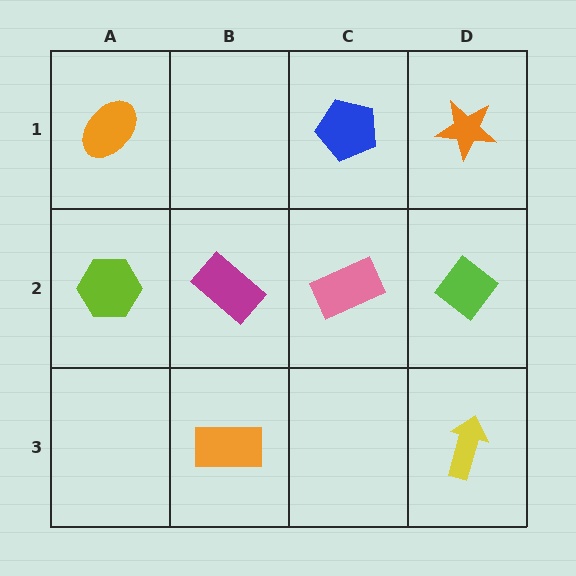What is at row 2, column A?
A lime hexagon.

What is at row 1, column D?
An orange star.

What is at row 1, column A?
An orange ellipse.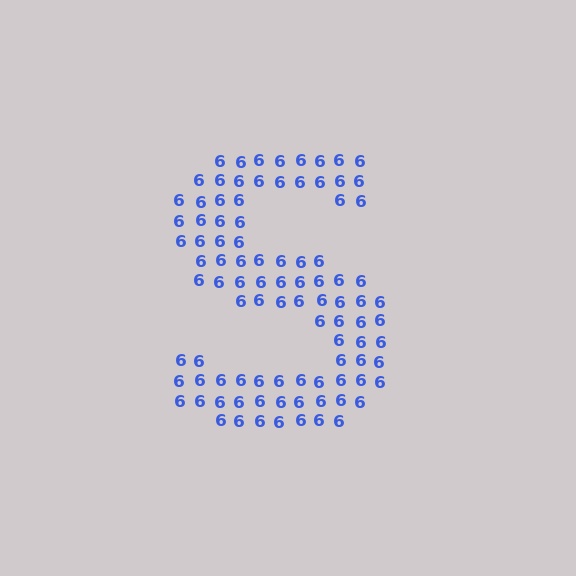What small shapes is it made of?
It is made of small digit 6's.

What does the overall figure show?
The overall figure shows the letter S.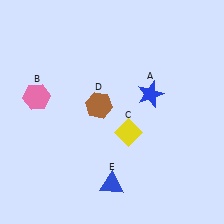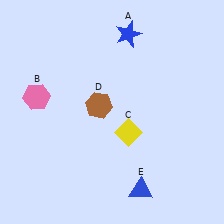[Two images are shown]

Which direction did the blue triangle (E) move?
The blue triangle (E) moved right.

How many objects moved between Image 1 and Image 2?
2 objects moved between the two images.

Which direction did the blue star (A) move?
The blue star (A) moved up.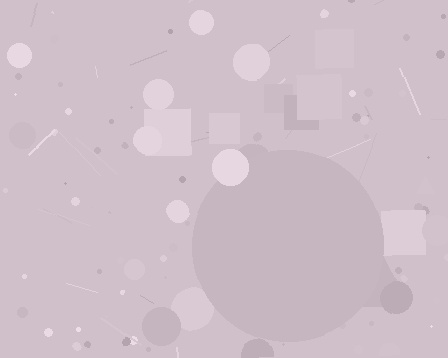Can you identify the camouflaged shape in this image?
The camouflaged shape is a circle.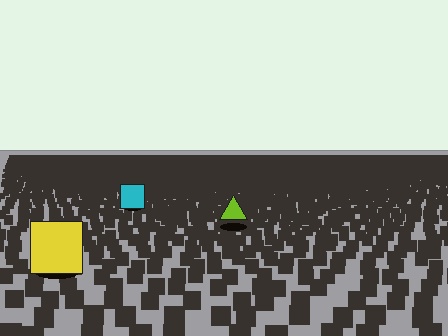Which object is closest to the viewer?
The yellow square is closest. The texture marks near it are larger and more spread out.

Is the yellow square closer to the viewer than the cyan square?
Yes. The yellow square is closer — you can tell from the texture gradient: the ground texture is coarser near it.